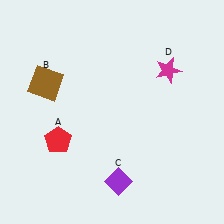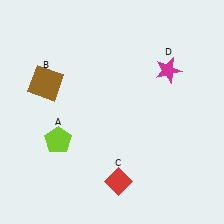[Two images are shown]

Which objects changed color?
A changed from red to lime. C changed from purple to red.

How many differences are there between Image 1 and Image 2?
There are 2 differences between the two images.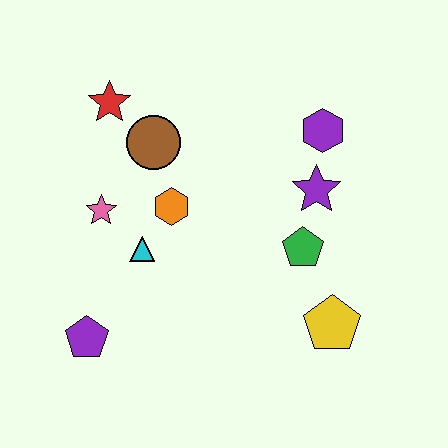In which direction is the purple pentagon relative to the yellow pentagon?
The purple pentagon is to the left of the yellow pentagon.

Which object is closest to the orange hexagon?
The cyan triangle is closest to the orange hexagon.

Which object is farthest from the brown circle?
The yellow pentagon is farthest from the brown circle.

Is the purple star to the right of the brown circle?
Yes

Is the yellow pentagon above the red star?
No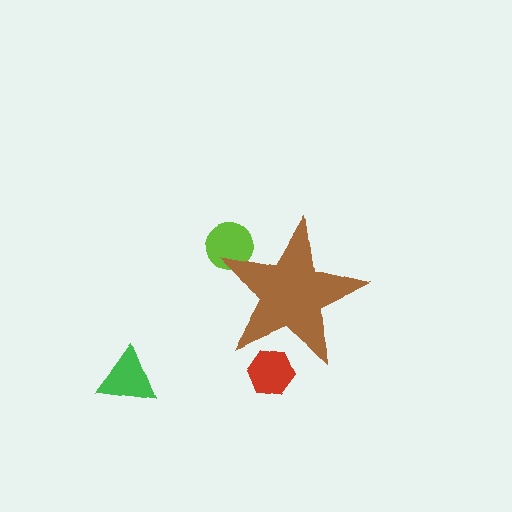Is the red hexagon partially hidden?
Yes, the red hexagon is partially hidden behind the brown star.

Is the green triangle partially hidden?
No, the green triangle is fully visible.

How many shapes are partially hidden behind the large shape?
2 shapes are partially hidden.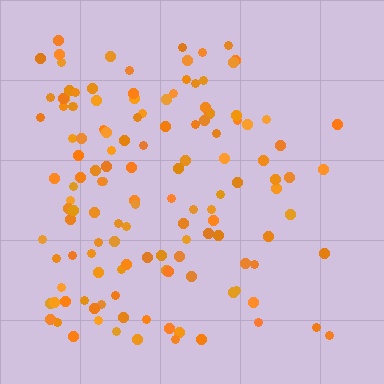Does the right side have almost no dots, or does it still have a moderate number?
Still a moderate number, just noticeably fewer than the left.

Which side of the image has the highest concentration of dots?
The left.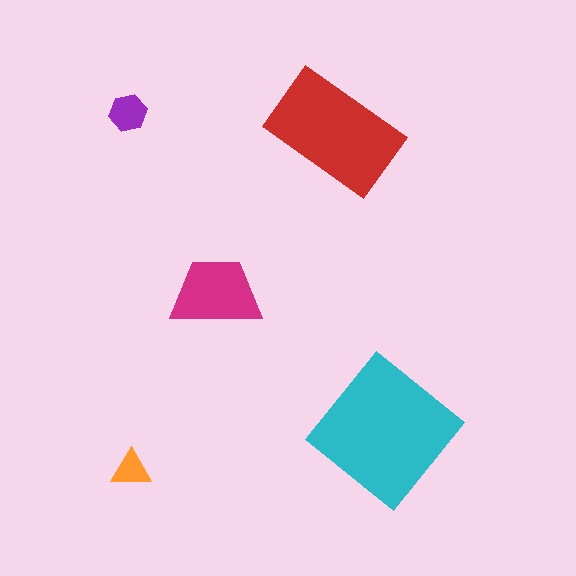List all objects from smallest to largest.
The orange triangle, the purple hexagon, the magenta trapezoid, the red rectangle, the cyan diamond.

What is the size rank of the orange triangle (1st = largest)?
5th.